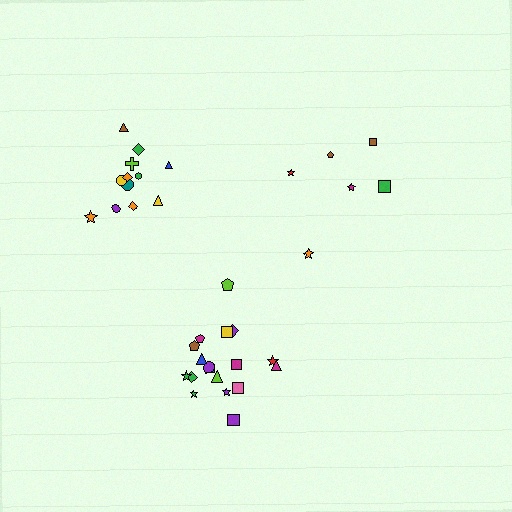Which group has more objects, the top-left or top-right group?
The top-left group.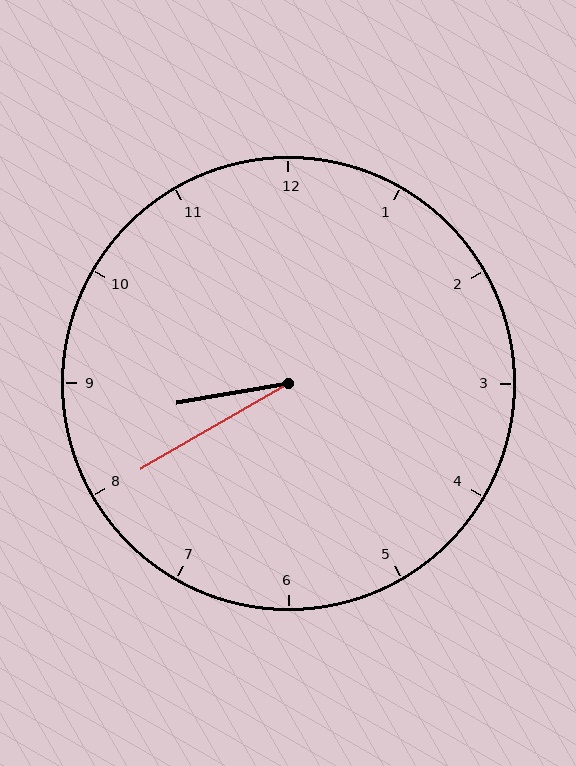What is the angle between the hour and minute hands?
Approximately 20 degrees.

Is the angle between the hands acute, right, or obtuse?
It is acute.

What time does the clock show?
8:40.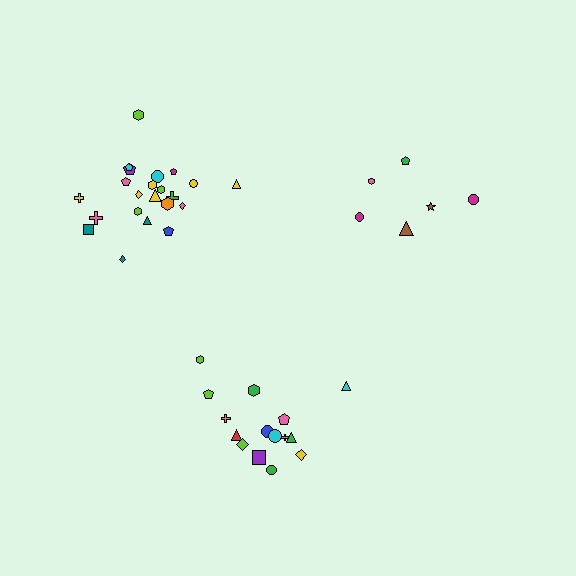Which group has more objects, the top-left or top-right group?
The top-left group.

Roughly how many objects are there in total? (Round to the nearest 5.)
Roughly 45 objects in total.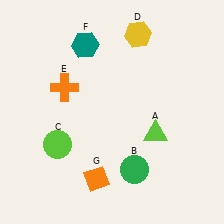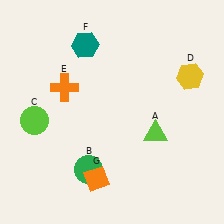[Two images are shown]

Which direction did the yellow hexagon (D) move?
The yellow hexagon (D) moved right.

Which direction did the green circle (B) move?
The green circle (B) moved left.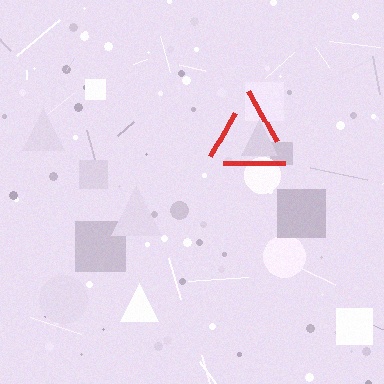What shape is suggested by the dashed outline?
The dashed outline suggests a triangle.